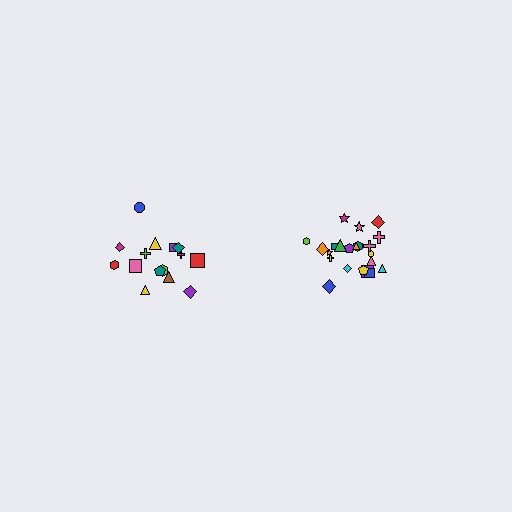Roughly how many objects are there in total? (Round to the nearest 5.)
Roughly 35 objects in total.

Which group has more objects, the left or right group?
The right group.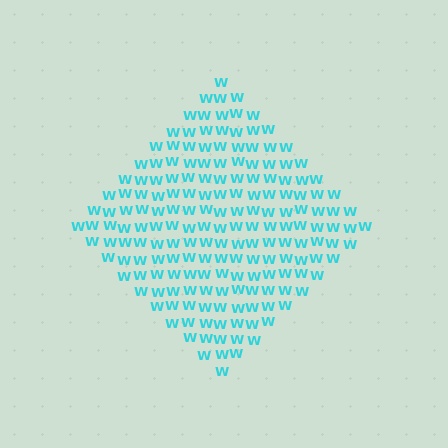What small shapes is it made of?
It is made of small letter W's.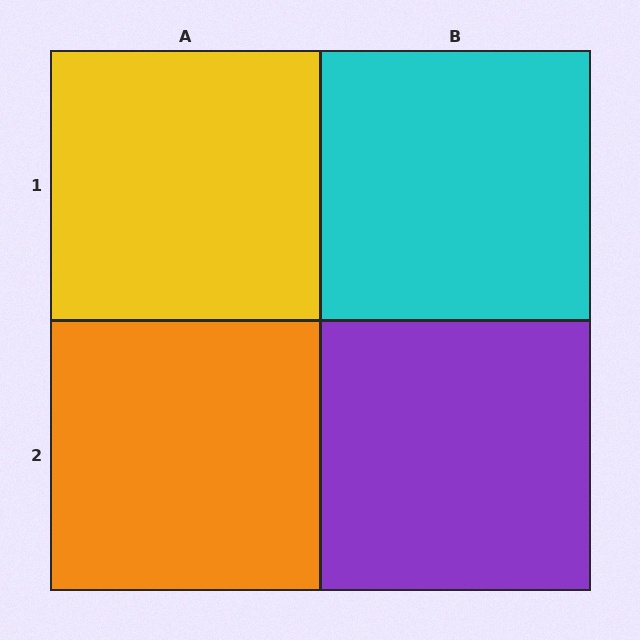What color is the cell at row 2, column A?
Orange.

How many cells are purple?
1 cell is purple.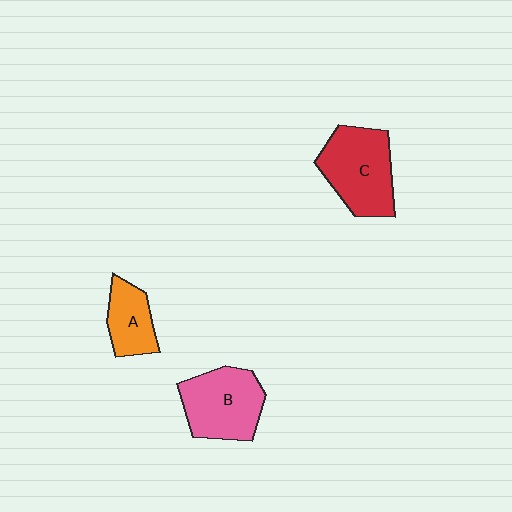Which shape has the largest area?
Shape C (red).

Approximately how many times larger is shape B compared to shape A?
Approximately 1.7 times.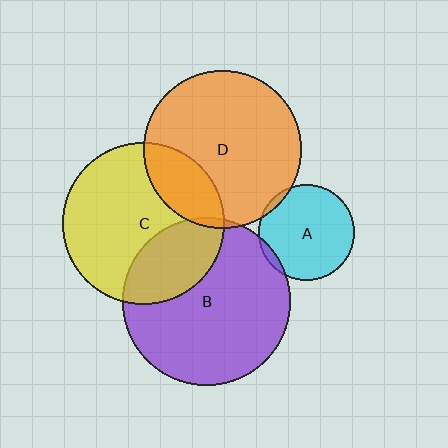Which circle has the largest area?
Circle B (purple).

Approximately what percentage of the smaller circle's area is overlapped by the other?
Approximately 20%.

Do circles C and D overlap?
Yes.